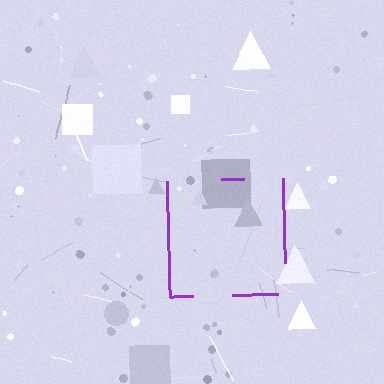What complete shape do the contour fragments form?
The contour fragments form a square.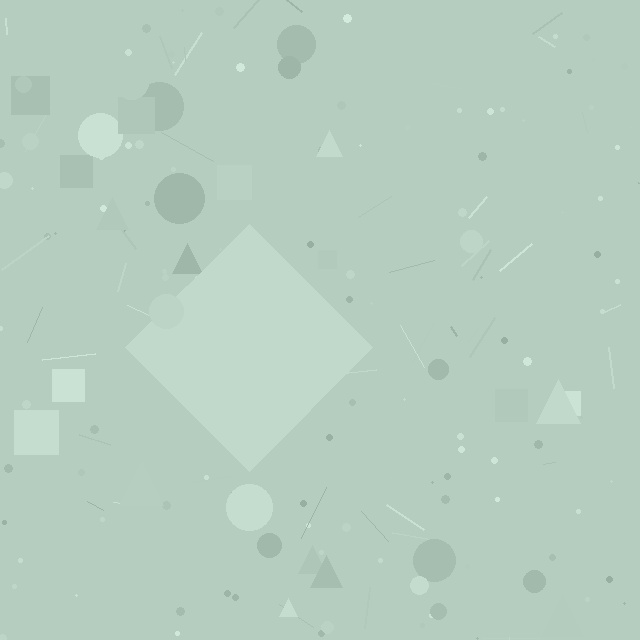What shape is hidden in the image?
A diamond is hidden in the image.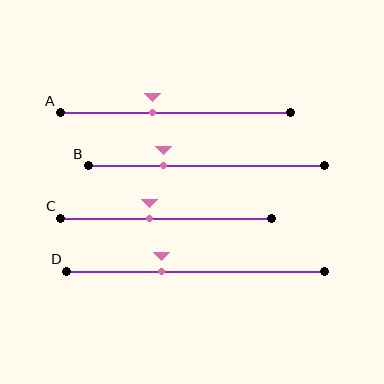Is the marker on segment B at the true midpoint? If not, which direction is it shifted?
No, the marker on segment B is shifted to the left by about 18% of the segment length.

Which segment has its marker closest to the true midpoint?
Segment C has its marker closest to the true midpoint.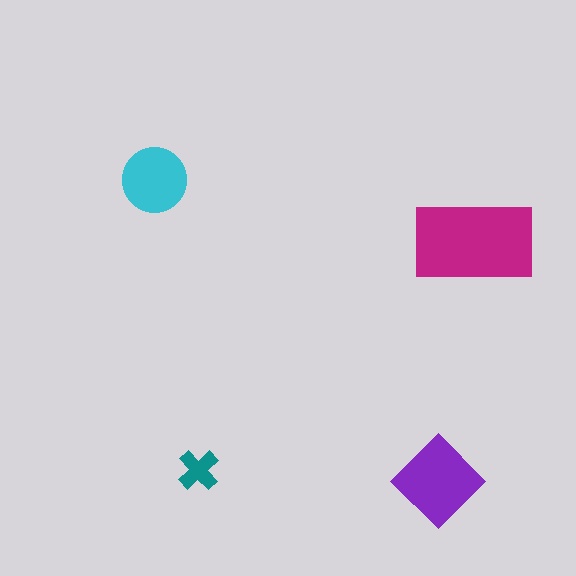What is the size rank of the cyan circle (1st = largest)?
3rd.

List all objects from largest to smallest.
The magenta rectangle, the purple diamond, the cyan circle, the teal cross.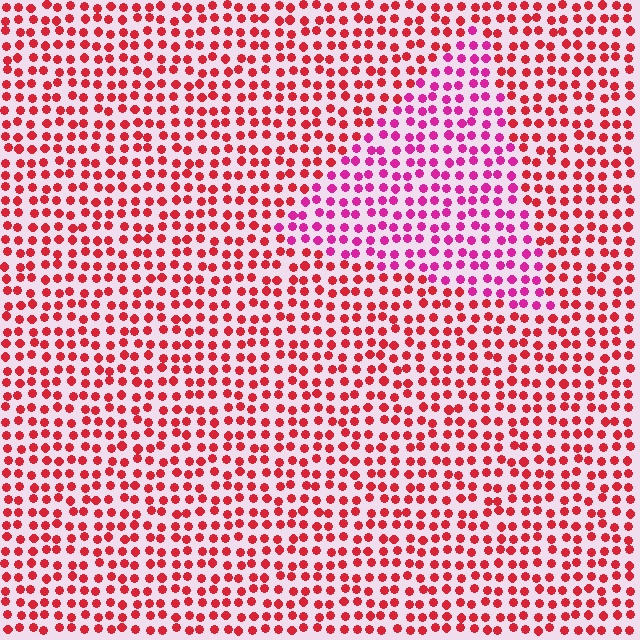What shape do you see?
I see a triangle.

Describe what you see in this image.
The image is filled with small red elements in a uniform arrangement. A triangle-shaped region is visible where the elements are tinted to a slightly different hue, forming a subtle color boundary.